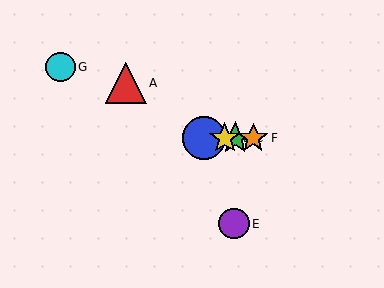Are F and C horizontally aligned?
Yes, both are at y≈138.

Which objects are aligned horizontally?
Objects B, C, D, F are aligned horizontally.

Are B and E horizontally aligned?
No, B is at y≈138 and E is at y≈224.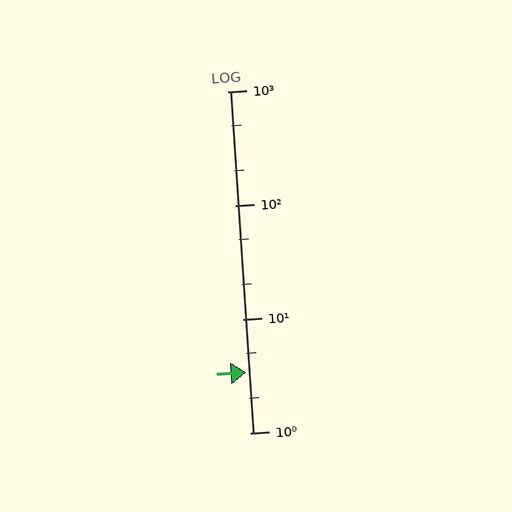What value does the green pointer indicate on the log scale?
The pointer indicates approximately 3.4.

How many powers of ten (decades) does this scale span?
The scale spans 3 decades, from 1 to 1000.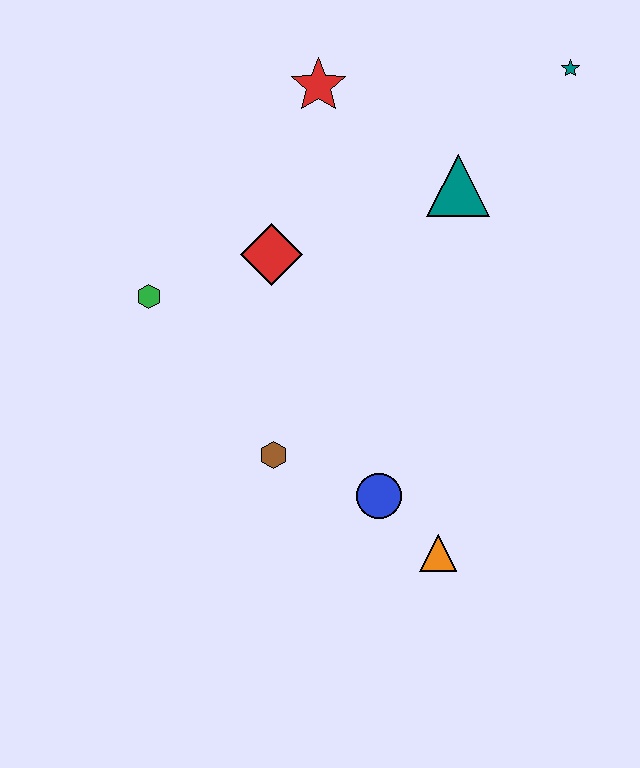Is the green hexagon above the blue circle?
Yes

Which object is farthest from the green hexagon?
The teal star is farthest from the green hexagon.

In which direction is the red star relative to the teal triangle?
The red star is to the left of the teal triangle.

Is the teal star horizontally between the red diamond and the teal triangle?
No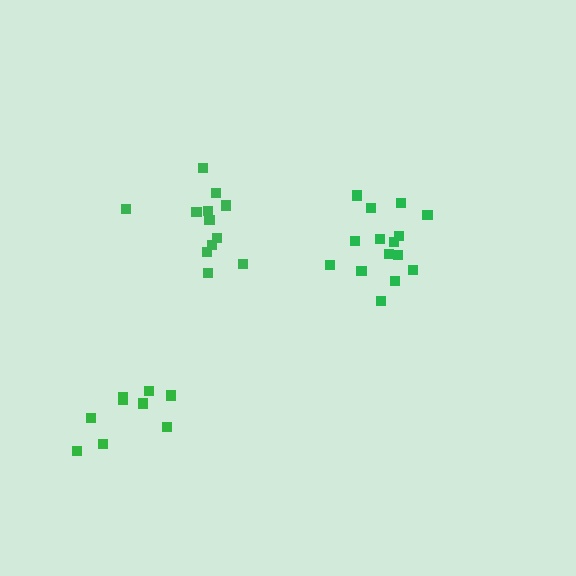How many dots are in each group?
Group 1: 15 dots, Group 2: 9 dots, Group 3: 12 dots (36 total).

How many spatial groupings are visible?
There are 3 spatial groupings.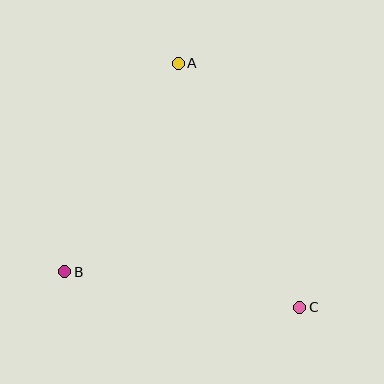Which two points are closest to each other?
Points A and B are closest to each other.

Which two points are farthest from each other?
Points A and C are farthest from each other.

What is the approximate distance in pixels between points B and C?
The distance between B and C is approximately 238 pixels.